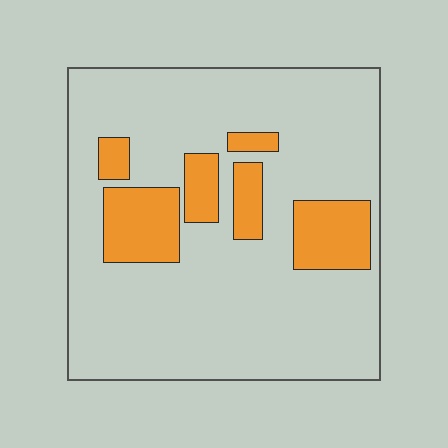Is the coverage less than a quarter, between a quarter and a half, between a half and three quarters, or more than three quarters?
Less than a quarter.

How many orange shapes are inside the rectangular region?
6.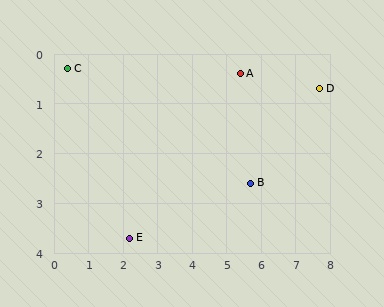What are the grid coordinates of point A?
Point A is at approximately (5.4, 0.4).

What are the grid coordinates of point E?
Point E is at approximately (2.2, 3.7).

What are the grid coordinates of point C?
Point C is at approximately (0.4, 0.3).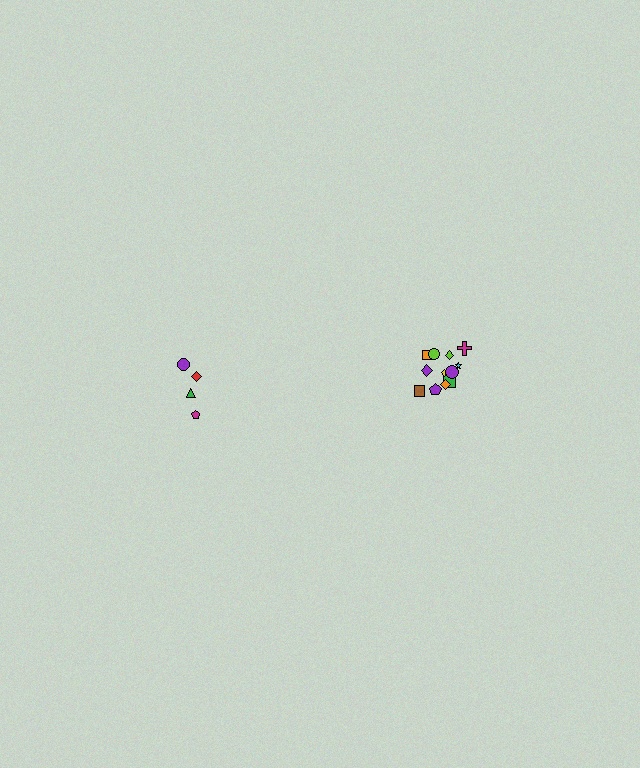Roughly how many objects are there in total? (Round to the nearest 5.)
Roughly 15 objects in total.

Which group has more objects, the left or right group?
The right group.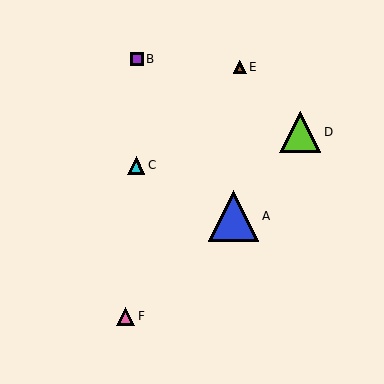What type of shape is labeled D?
Shape D is a lime triangle.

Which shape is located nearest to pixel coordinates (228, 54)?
The brown triangle (labeled E) at (240, 67) is nearest to that location.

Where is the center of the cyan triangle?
The center of the cyan triangle is at (136, 165).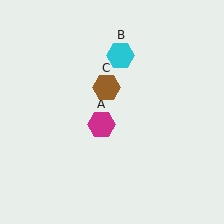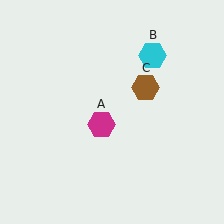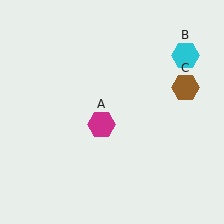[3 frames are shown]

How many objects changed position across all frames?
2 objects changed position: cyan hexagon (object B), brown hexagon (object C).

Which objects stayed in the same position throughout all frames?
Magenta hexagon (object A) remained stationary.